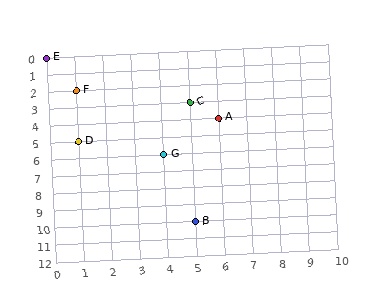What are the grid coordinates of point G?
Point G is at grid coordinates (4, 6).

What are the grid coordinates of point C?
Point C is at grid coordinates (5, 3).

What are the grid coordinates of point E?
Point E is at grid coordinates (0, 0).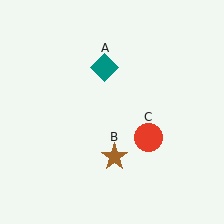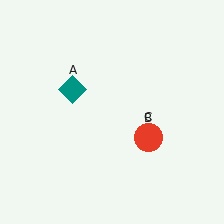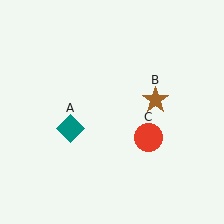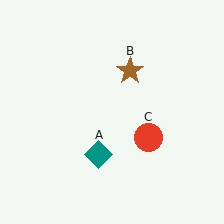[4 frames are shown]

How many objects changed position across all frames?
2 objects changed position: teal diamond (object A), brown star (object B).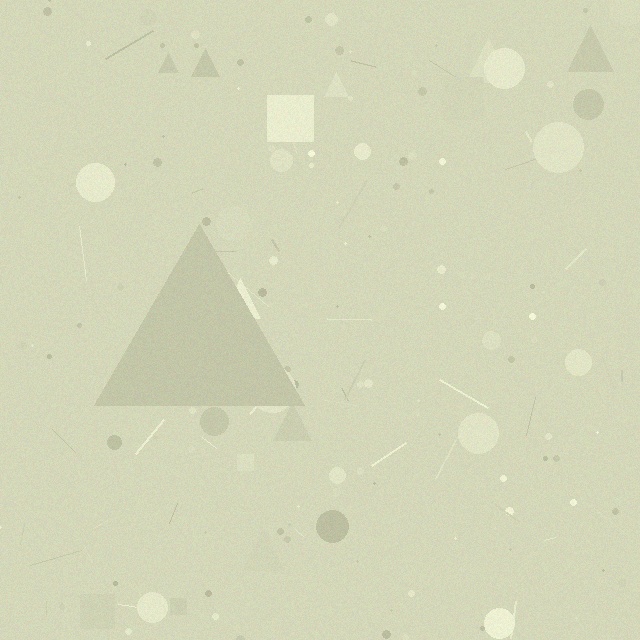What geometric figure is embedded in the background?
A triangle is embedded in the background.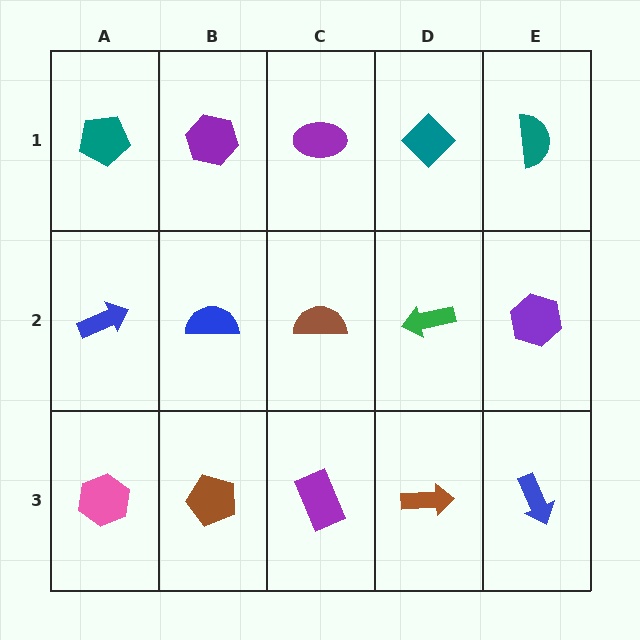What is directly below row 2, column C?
A purple rectangle.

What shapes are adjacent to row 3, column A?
A blue arrow (row 2, column A), a brown pentagon (row 3, column B).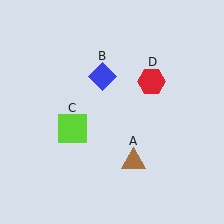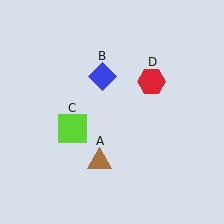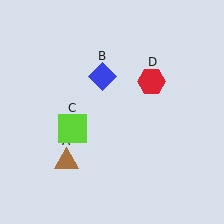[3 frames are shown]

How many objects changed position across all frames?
1 object changed position: brown triangle (object A).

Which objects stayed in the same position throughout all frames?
Blue diamond (object B) and lime square (object C) and red hexagon (object D) remained stationary.